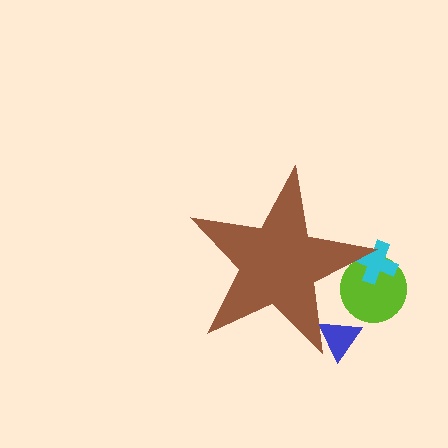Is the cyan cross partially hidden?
Yes, the cyan cross is partially hidden behind the brown star.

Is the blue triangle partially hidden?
Yes, the blue triangle is partially hidden behind the brown star.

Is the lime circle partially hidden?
Yes, the lime circle is partially hidden behind the brown star.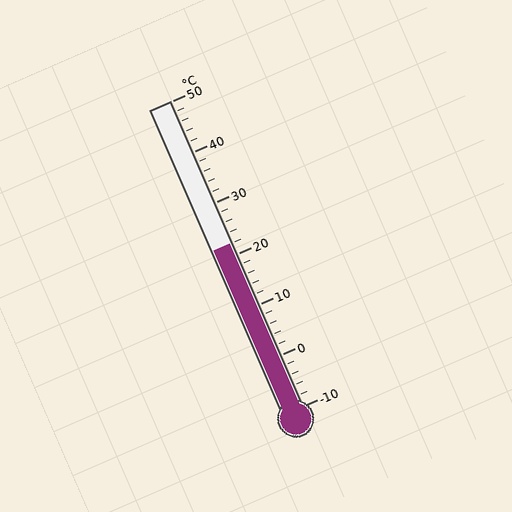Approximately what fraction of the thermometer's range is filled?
The thermometer is filled to approximately 55% of its range.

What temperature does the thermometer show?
The thermometer shows approximately 22°C.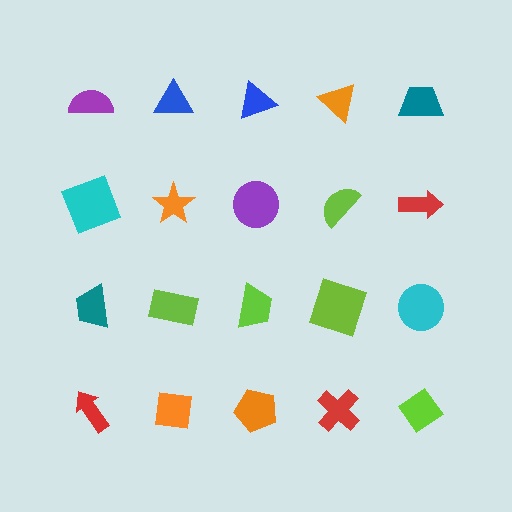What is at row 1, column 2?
A blue triangle.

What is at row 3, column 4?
A lime square.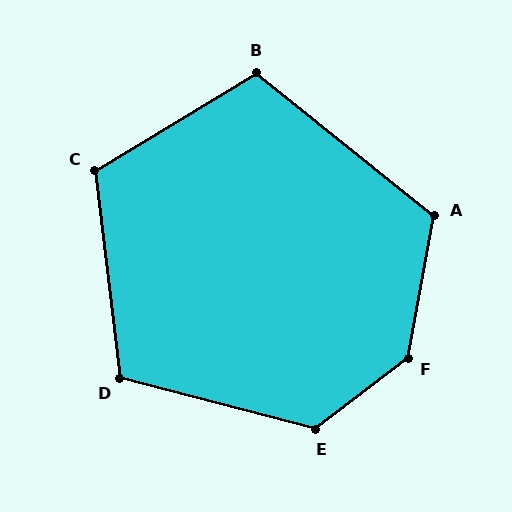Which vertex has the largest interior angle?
F, at approximately 138 degrees.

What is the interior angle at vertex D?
Approximately 112 degrees (obtuse).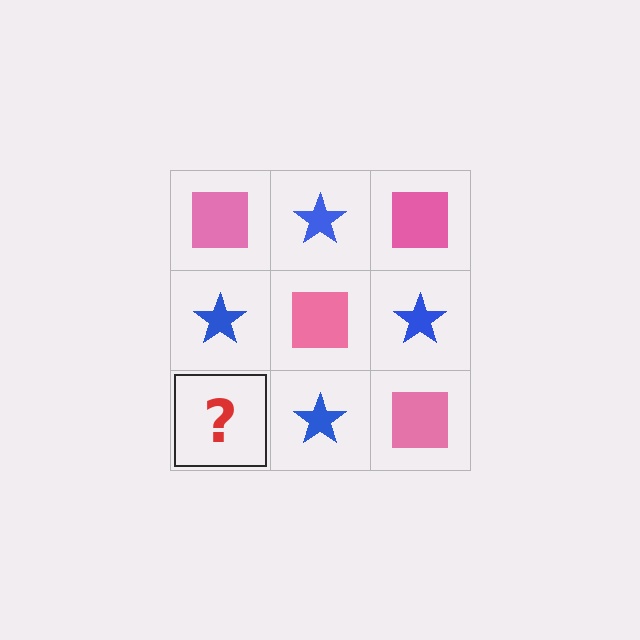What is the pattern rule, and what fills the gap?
The rule is that it alternates pink square and blue star in a checkerboard pattern. The gap should be filled with a pink square.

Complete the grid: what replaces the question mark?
The question mark should be replaced with a pink square.